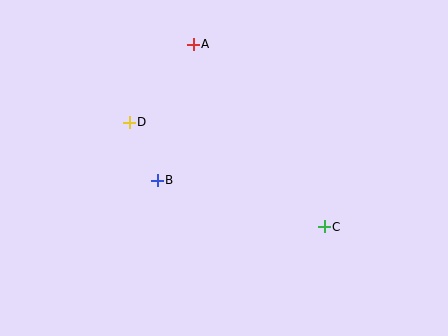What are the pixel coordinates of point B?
Point B is at (157, 180).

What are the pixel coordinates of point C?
Point C is at (324, 227).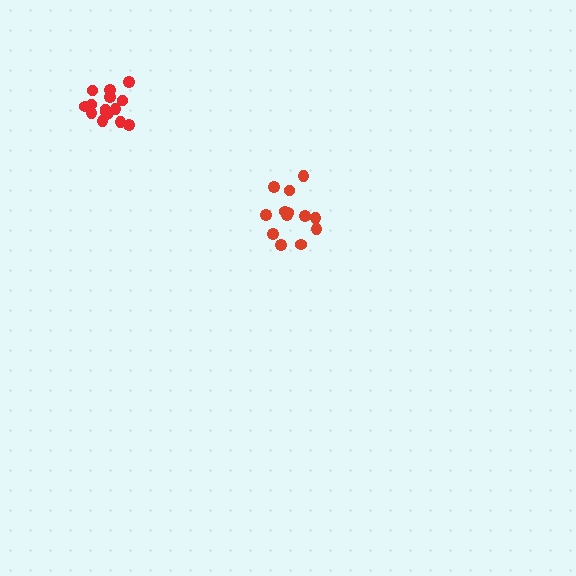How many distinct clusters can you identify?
There are 2 distinct clusters.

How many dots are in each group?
Group 1: 15 dots, Group 2: 13 dots (28 total).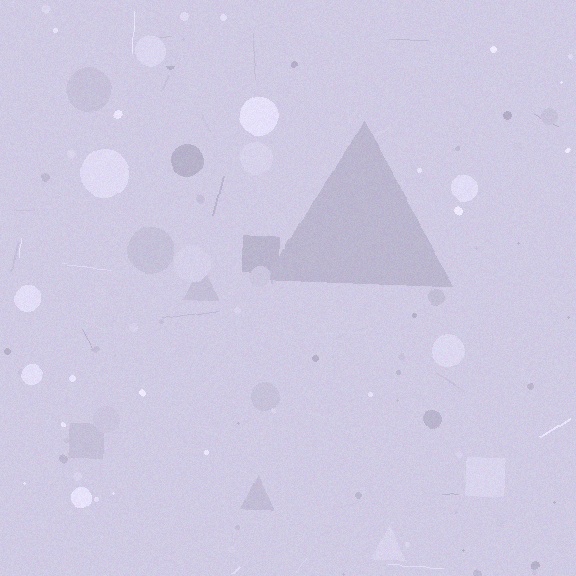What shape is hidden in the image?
A triangle is hidden in the image.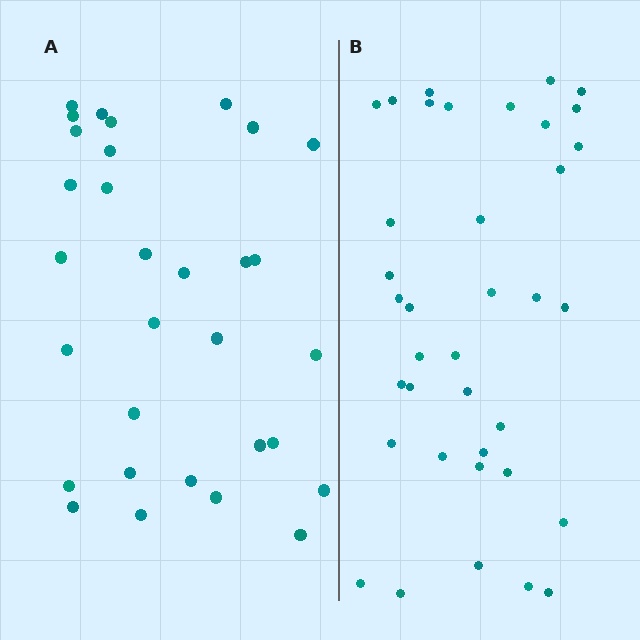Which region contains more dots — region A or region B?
Region B (the right region) has more dots.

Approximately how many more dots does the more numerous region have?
Region B has about 6 more dots than region A.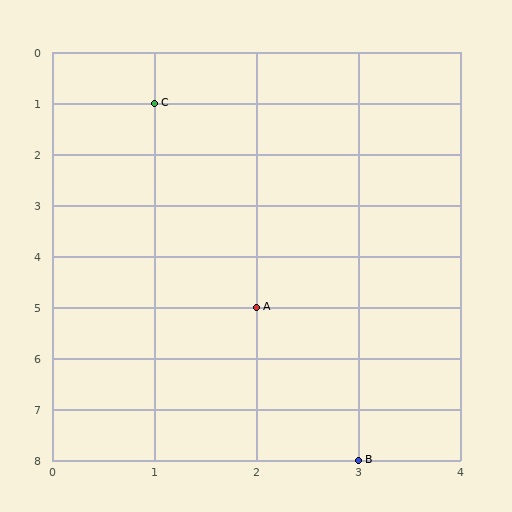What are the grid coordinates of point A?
Point A is at grid coordinates (2, 5).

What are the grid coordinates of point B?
Point B is at grid coordinates (3, 8).